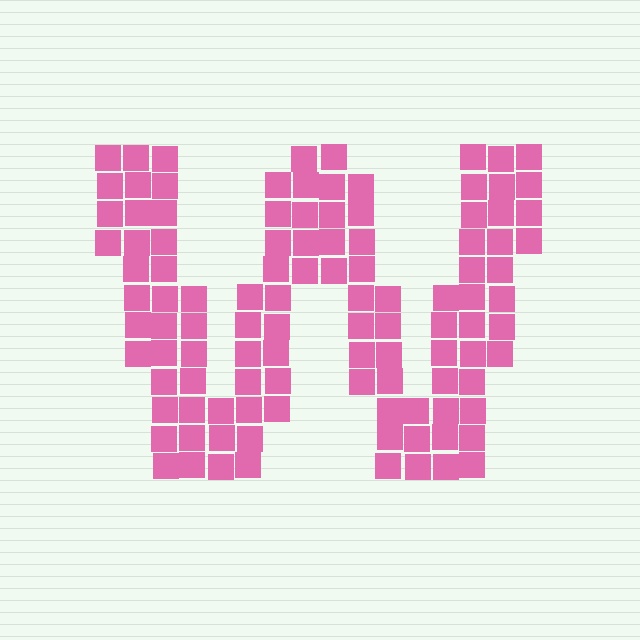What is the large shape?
The large shape is the letter W.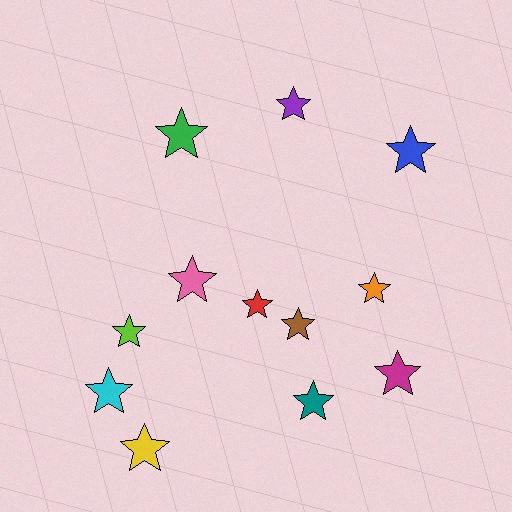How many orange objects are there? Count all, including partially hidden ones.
There is 1 orange object.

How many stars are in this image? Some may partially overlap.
There are 12 stars.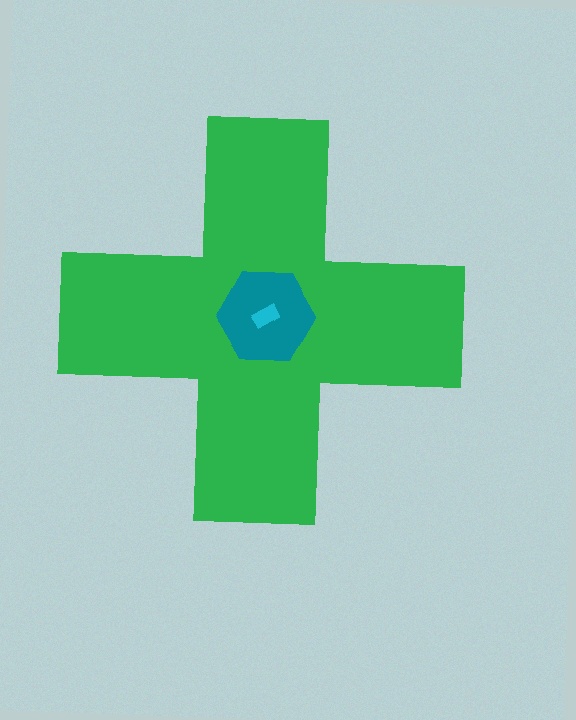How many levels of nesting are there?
3.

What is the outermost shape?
The green cross.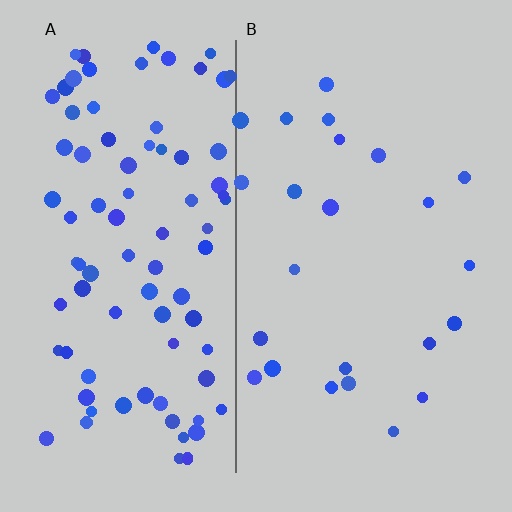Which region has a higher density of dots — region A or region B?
A (the left).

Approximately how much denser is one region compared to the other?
Approximately 3.6× — region A over region B.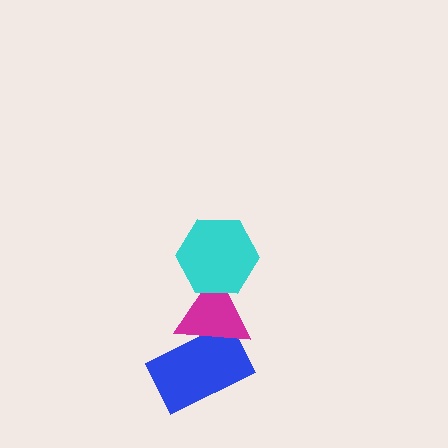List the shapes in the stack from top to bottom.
From top to bottom: the cyan hexagon, the magenta triangle, the blue rectangle.